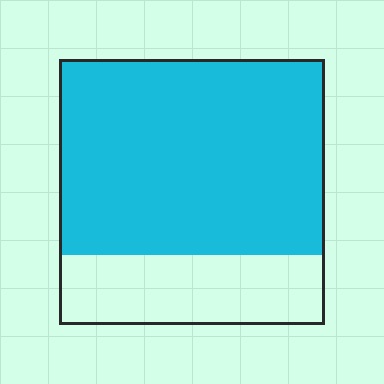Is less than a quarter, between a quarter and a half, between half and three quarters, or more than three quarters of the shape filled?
Between half and three quarters.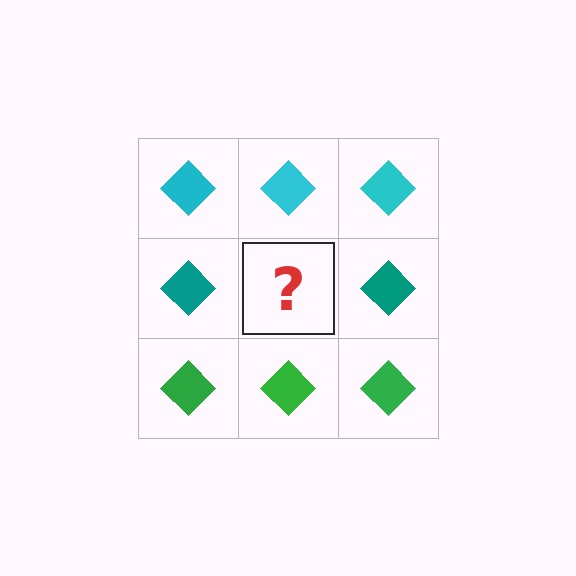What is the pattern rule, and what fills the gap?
The rule is that each row has a consistent color. The gap should be filled with a teal diamond.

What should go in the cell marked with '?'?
The missing cell should contain a teal diamond.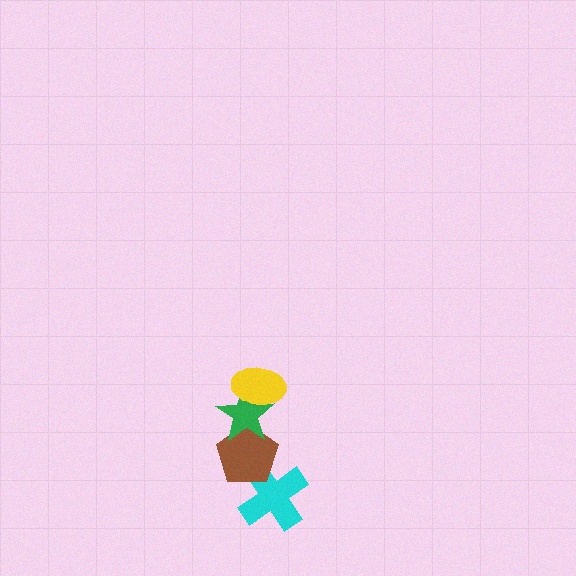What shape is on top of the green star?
The yellow ellipse is on top of the green star.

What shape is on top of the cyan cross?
The brown pentagon is on top of the cyan cross.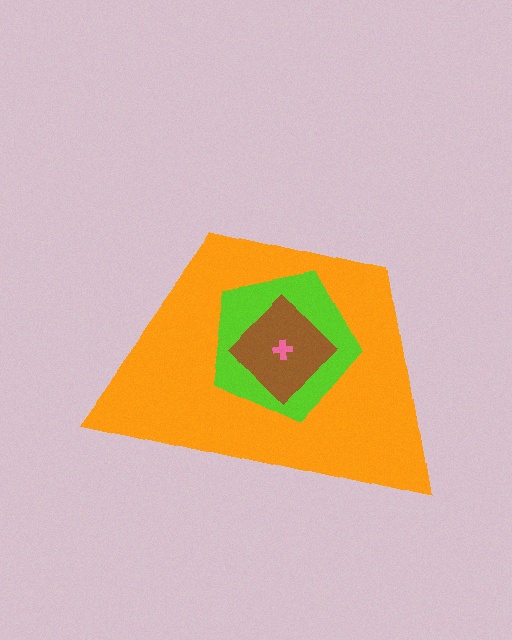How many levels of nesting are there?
4.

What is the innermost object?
The pink cross.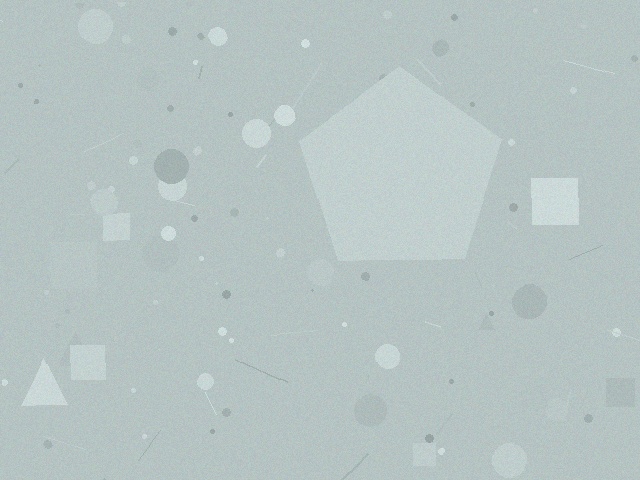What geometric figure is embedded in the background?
A pentagon is embedded in the background.